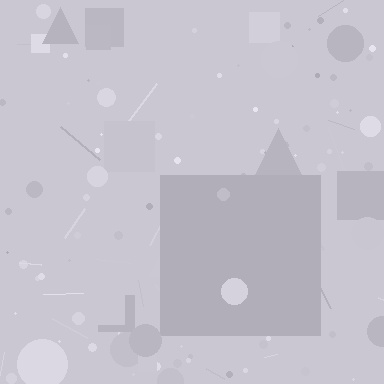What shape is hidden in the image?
A square is hidden in the image.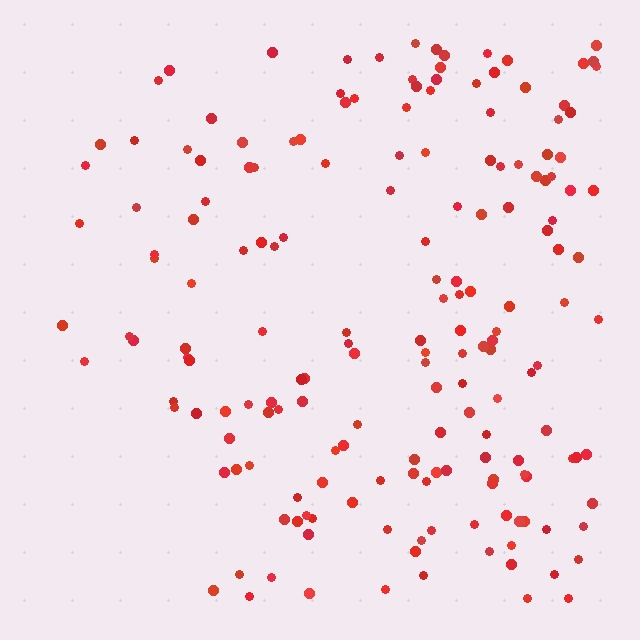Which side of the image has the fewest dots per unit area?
The left.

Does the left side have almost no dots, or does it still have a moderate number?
Still a moderate number, just noticeably fewer than the right.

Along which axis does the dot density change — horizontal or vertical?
Horizontal.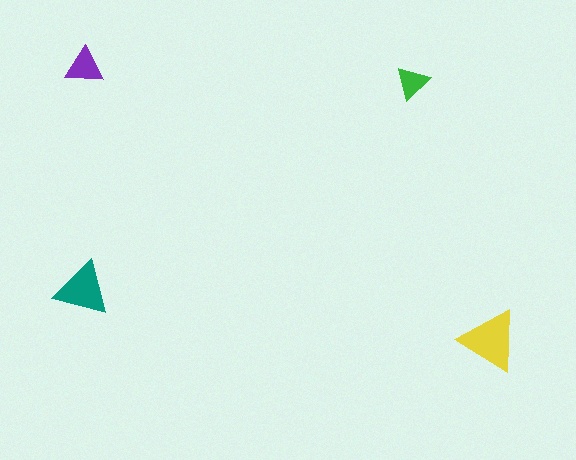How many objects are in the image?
There are 4 objects in the image.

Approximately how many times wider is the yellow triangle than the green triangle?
About 2 times wider.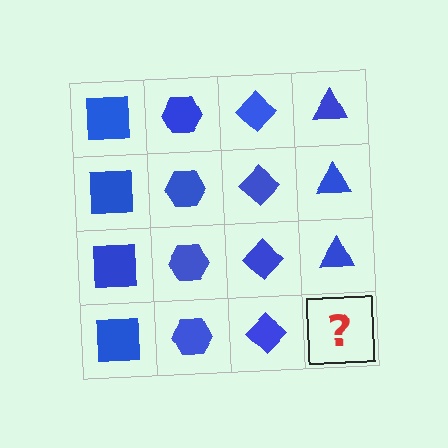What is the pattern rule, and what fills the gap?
The rule is that each column has a consistent shape. The gap should be filled with a blue triangle.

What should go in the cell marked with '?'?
The missing cell should contain a blue triangle.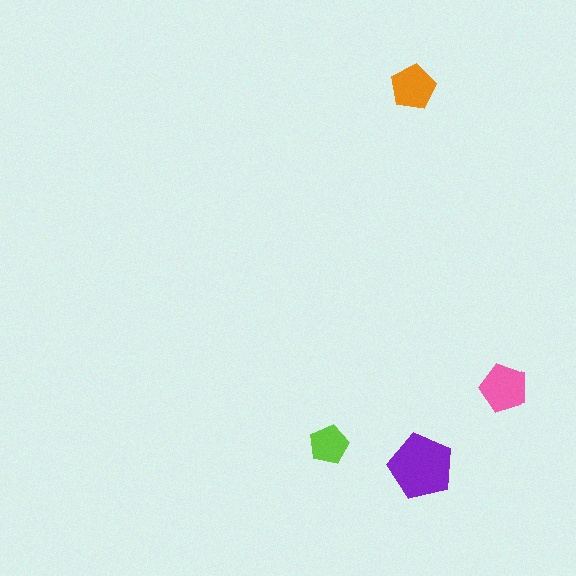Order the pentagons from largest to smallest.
the purple one, the pink one, the orange one, the lime one.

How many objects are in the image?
There are 4 objects in the image.